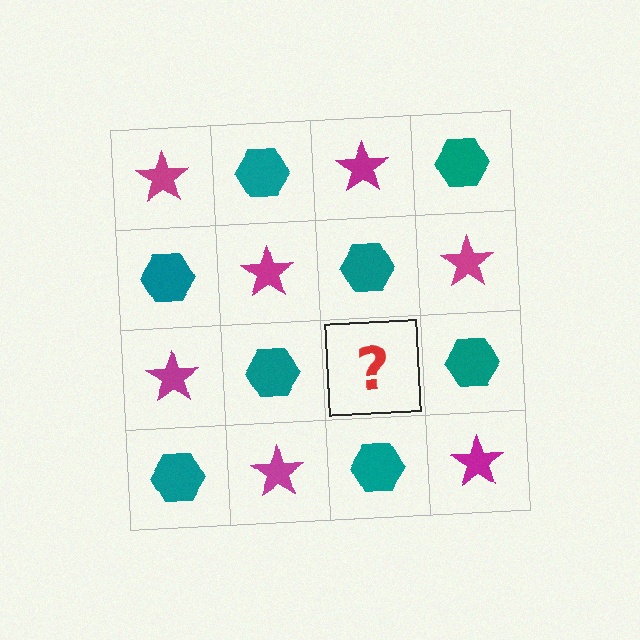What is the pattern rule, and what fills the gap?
The rule is that it alternates magenta star and teal hexagon in a checkerboard pattern. The gap should be filled with a magenta star.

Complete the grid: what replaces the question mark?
The question mark should be replaced with a magenta star.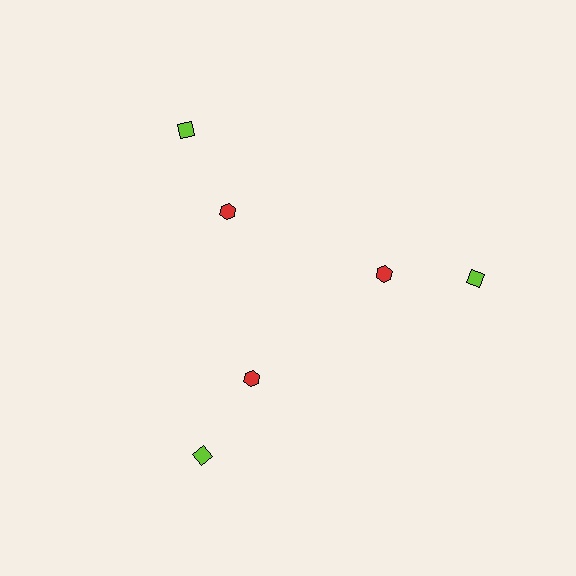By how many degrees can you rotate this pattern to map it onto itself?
The pattern maps onto itself every 120 degrees of rotation.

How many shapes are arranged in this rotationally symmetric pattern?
There are 6 shapes, arranged in 3 groups of 2.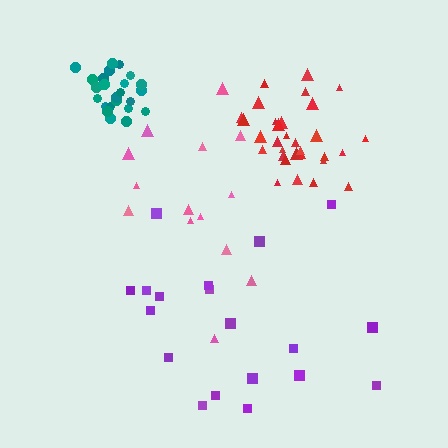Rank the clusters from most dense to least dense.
teal, red, purple, pink.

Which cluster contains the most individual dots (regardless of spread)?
Red (31).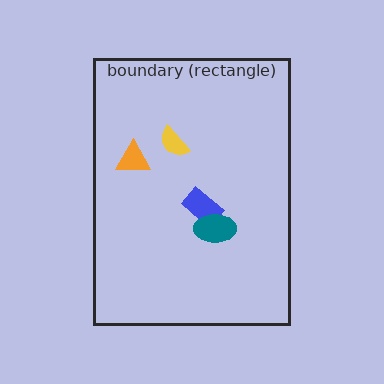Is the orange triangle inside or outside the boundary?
Inside.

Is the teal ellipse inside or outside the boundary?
Inside.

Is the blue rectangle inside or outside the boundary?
Inside.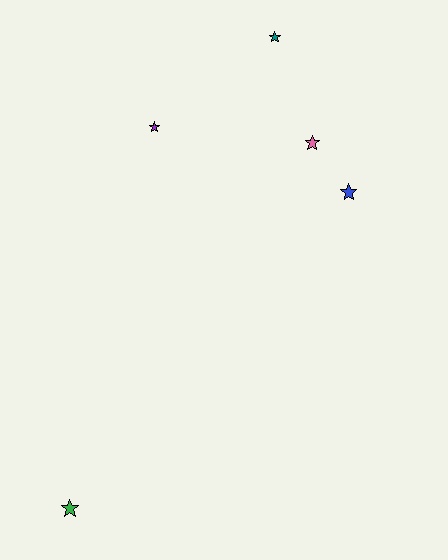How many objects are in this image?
There are 5 objects.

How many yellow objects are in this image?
There are no yellow objects.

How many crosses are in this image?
There are no crosses.